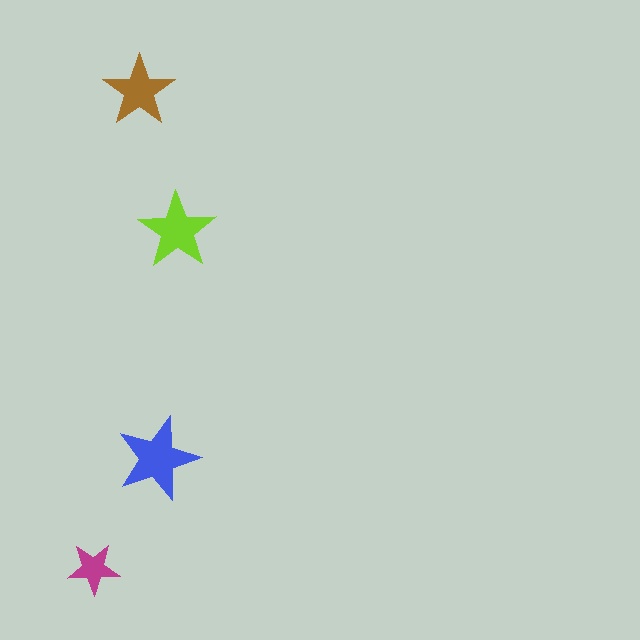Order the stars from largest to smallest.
the blue one, the lime one, the brown one, the magenta one.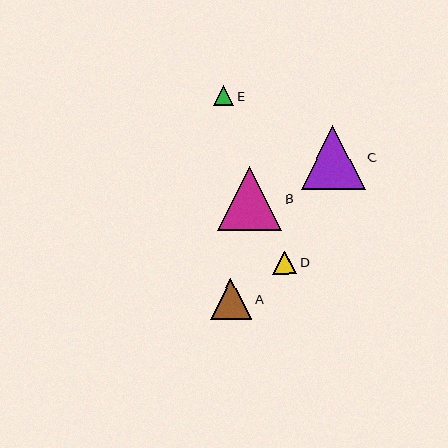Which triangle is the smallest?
Triangle E is the smallest with a size of approximately 20 pixels.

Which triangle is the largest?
Triangle C is the largest with a size of approximately 64 pixels.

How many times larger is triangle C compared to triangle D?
Triangle C is approximately 2.7 times the size of triangle D.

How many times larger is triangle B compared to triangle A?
Triangle B is approximately 1.6 times the size of triangle A.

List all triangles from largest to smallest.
From largest to smallest: C, B, A, D, E.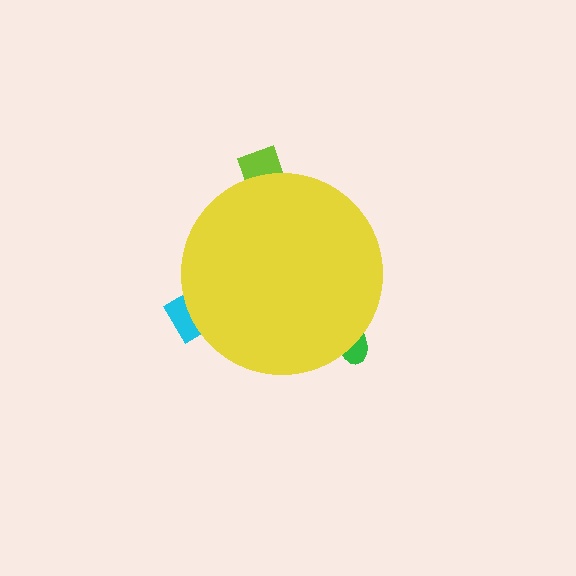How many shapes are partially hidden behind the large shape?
3 shapes are partially hidden.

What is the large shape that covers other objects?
A yellow circle.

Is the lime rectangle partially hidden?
Yes, the lime rectangle is partially hidden behind the yellow circle.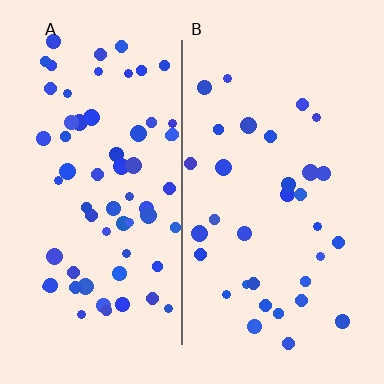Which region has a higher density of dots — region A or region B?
A (the left).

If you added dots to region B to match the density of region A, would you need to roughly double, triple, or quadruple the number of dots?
Approximately double.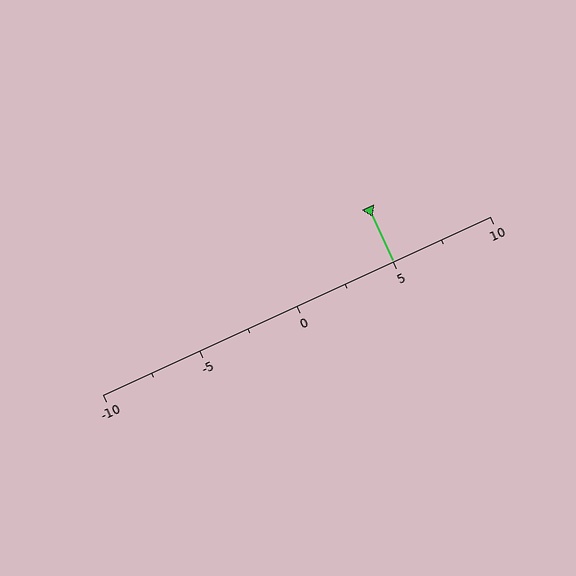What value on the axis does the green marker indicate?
The marker indicates approximately 5.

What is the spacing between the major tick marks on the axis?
The major ticks are spaced 5 apart.